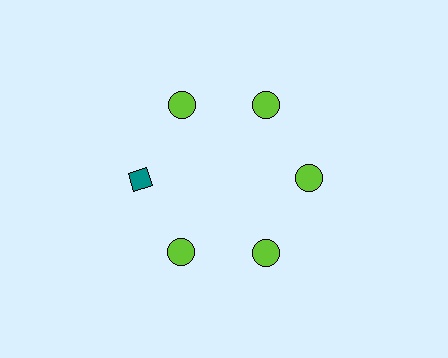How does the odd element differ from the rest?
It differs in both color (teal instead of lime) and shape (diamond instead of circle).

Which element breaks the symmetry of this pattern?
The teal diamond at roughly the 9 o'clock position breaks the symmetry. All other shapes are lime circles.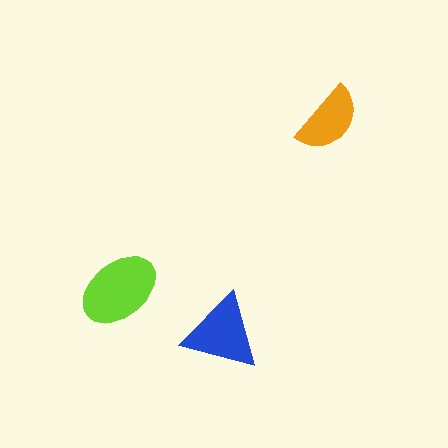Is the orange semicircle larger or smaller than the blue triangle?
Smaller.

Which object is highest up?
The orange semicircle is topmost.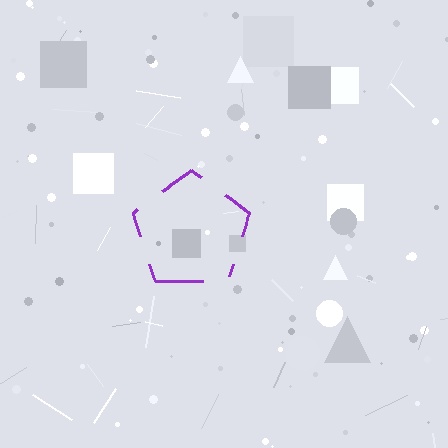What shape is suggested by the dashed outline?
The dashed outline suggests a pentagon.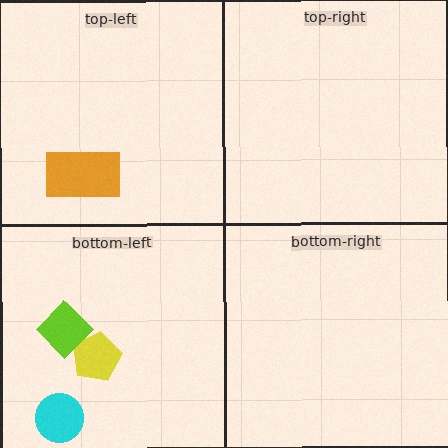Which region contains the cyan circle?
The bottom-left region.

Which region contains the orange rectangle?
The top-left region.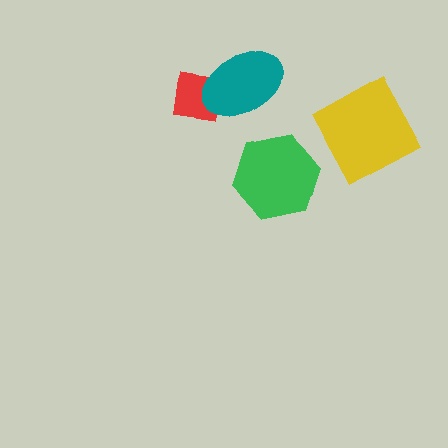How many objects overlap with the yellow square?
0 objects overlap with the yellow square.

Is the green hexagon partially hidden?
No, no other shape covers it.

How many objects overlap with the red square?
1 object overlaps with the red square.